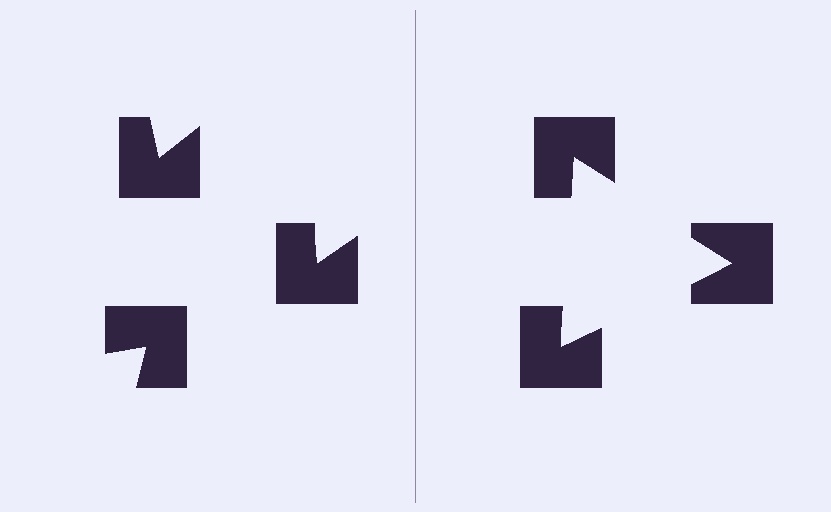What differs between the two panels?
The notched squares are positioned identically on both sides; only the wedge orientations differ. On the right they align to a triangle; on the left they are misaligned.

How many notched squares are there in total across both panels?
6 — 3 on each side.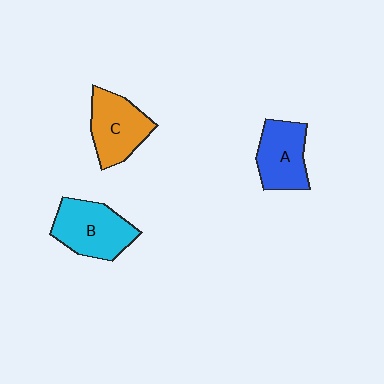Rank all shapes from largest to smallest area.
From largest to smallest: B (cyan), C (orange), A (blue).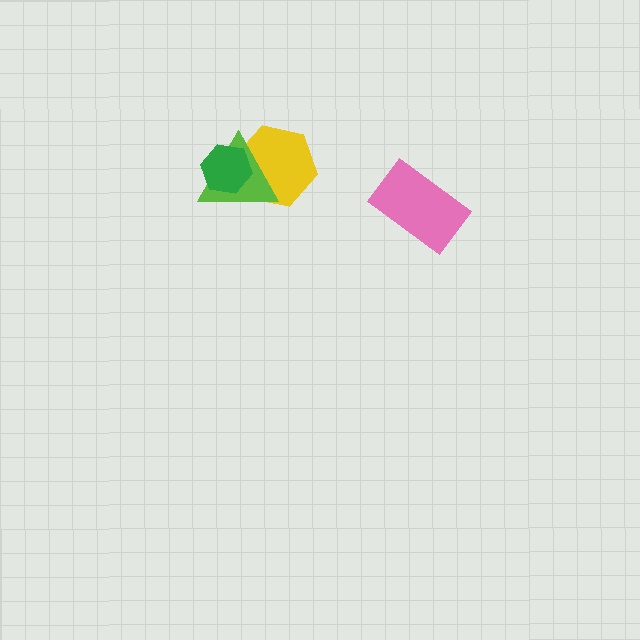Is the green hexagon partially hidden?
No, no other shape covers it.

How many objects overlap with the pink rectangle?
0 objects overlap with the pink rectangle.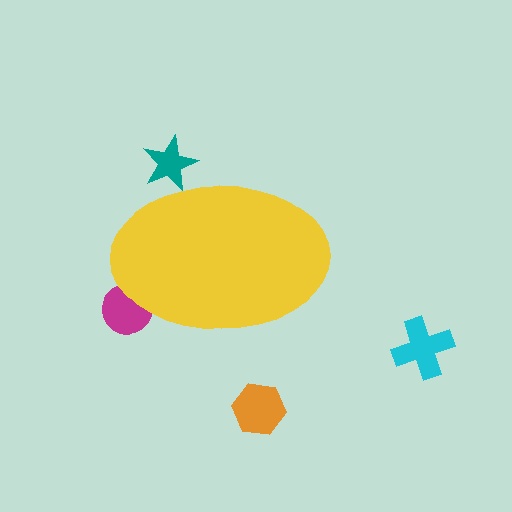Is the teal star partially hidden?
Yes, the teal star is partially hidden behind the yellow ellipse.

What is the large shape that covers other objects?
A yellow ellipse.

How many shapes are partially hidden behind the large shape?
2 shapes are partially hidden.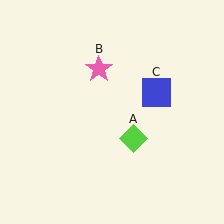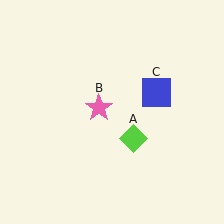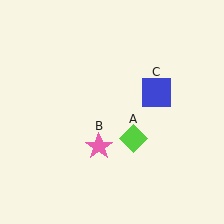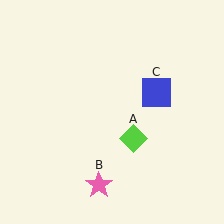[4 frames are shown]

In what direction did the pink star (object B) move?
The pink star (object B) moved down.